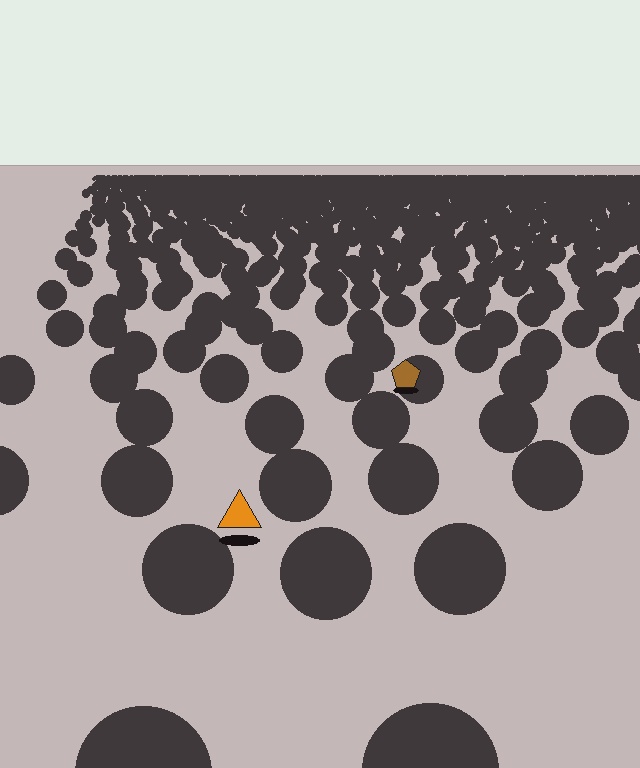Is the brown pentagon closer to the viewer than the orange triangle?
No. The orange triangle is closer — you can tell from the texture gradient: the ground texture is coarser near it.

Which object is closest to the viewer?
The orange triangle is closest. The texture marks near it are larger and more spread out.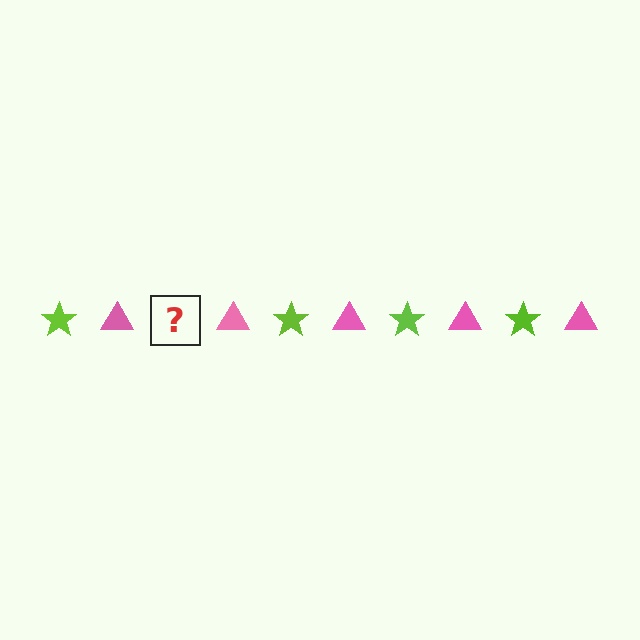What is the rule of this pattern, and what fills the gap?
The rule is that the pattern alternates between lime star and pink triangle. The gap should be filled with a lime star.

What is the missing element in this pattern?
The missing element is a lime star.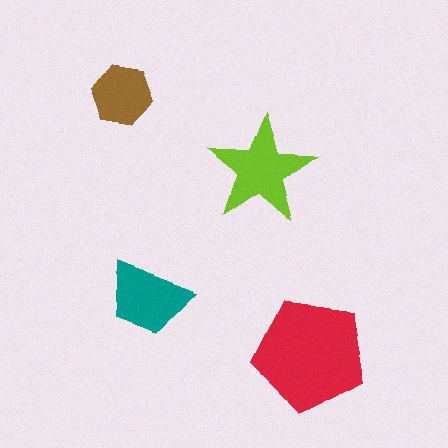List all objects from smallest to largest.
The brown hexagon, the teal trapezoid, the lime star, the red pentagon.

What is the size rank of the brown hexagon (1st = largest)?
4th.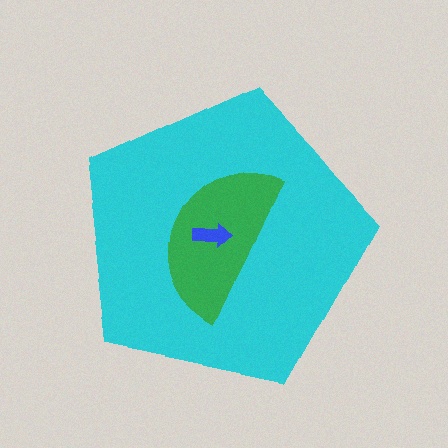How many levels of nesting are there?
3.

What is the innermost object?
The blue arrow.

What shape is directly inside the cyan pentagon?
The green semicircle.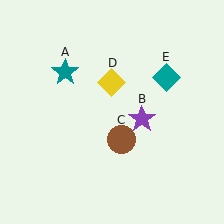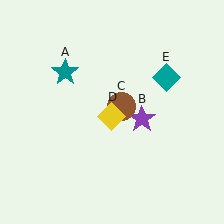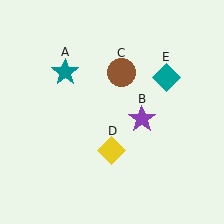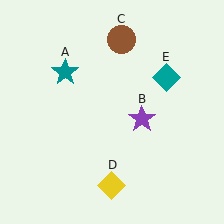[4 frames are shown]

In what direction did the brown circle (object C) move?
The brown circle (object C) moved up.